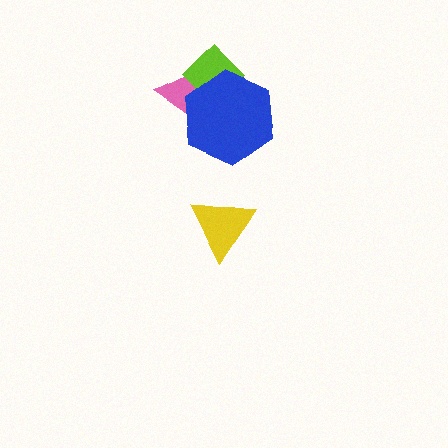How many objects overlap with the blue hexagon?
2 objects overlap with the blue hexagon.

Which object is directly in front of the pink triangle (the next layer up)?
The lime diamond is directly in front of the pink triangle.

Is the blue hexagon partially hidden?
No, no other shape covers it.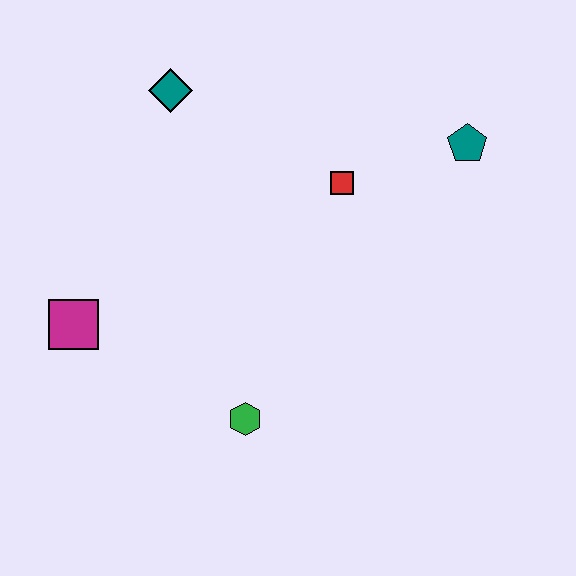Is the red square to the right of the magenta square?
Yes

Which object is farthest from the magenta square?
The teal pentagon is farthest from the magenta square.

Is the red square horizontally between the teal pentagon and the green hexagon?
Yes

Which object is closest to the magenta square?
The green hexagon is closest to the magenta square.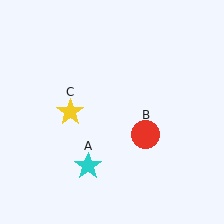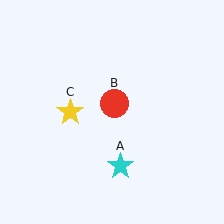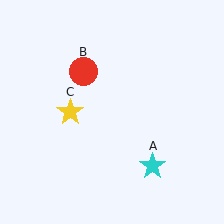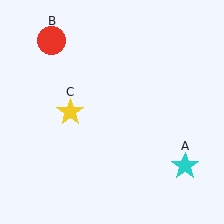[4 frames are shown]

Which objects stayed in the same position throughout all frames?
Yellow star (object C) remained stationary.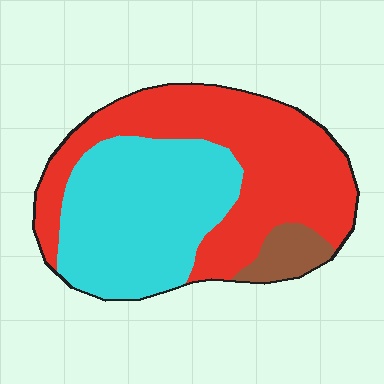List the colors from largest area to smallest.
From largest to smallest: red, cyan, brown.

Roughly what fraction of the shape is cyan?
Cyan covers roughly 45% of the shape.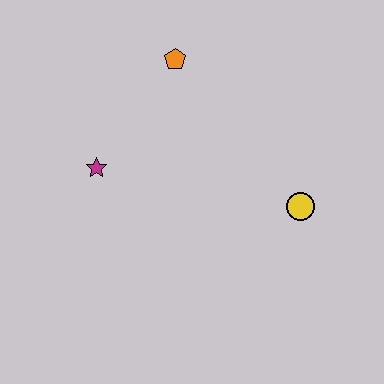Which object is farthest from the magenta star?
The yellow circle is farthest from the magenta star.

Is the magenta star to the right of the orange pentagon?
No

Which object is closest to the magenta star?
The orange pentagon is closest to the magenta star.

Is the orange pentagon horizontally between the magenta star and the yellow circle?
Yes